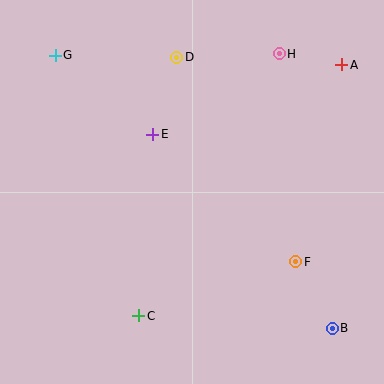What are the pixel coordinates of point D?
Point D is at (176, 57).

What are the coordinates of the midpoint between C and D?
The midpoint between C and D is at (158, 187).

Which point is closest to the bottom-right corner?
Point B is closest to the bottom-right corner.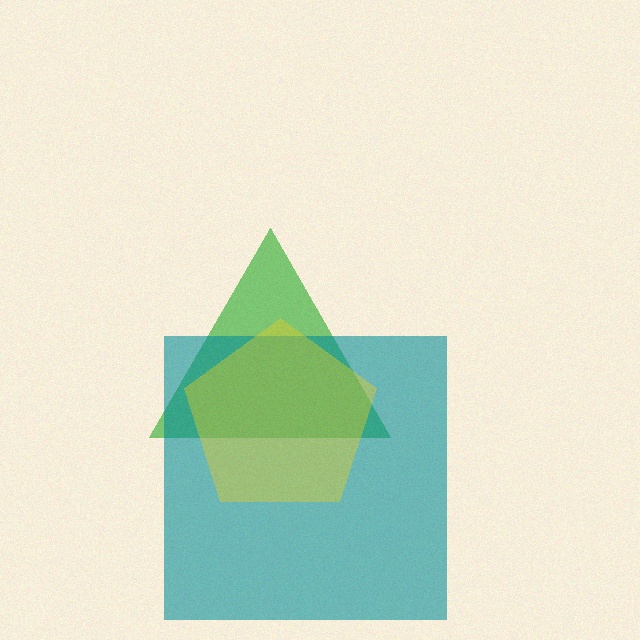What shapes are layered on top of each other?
The layered shapes are: a green triangle, a teal square, a yellow pentagon.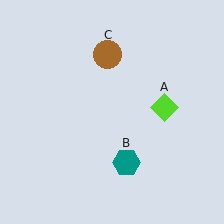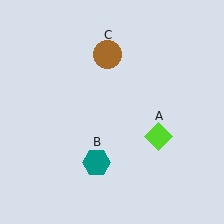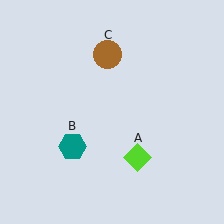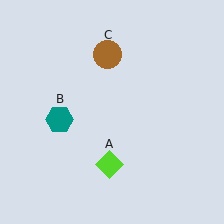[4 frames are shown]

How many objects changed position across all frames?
2 objects changed position: lime diamond (object A), teal hexagon (object B).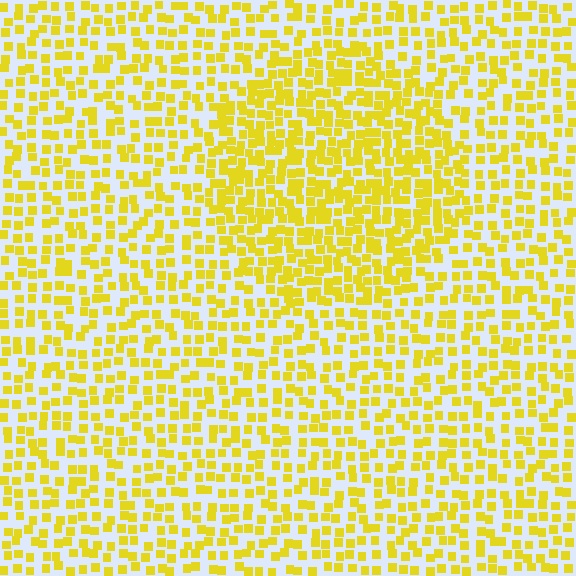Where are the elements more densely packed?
The elements are more densely packed inside the circle boundary.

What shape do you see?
I see a circle.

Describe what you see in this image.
The image contains small yellow elements arranged at two different densities. A circle-shaped region is visible where the elements are more densely packed than the surrounding area.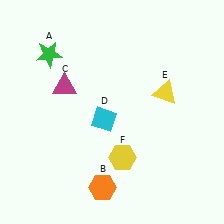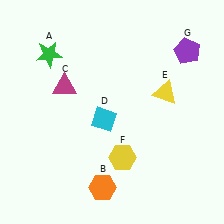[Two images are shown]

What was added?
A purple pentagon (G) was added in Image 2.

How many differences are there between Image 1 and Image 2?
There is 1 difference between the two images.